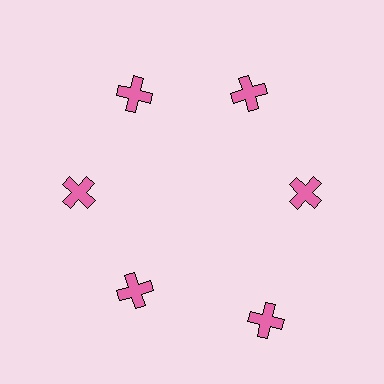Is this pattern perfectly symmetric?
No. The 6 pink crosses are arranged in a ring, but one element near the 5 o'clock position is pushed outward from the center, breaking the 6-fold rotational symmetry.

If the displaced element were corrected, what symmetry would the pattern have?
It would have 6-fold rotational symmetry — the pattern would map onto itself every 60 degrees.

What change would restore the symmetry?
The symmetry would be restored by moving it inward, back onto the ring so that all 6 crosses sit at equal angles and equal distance from the center.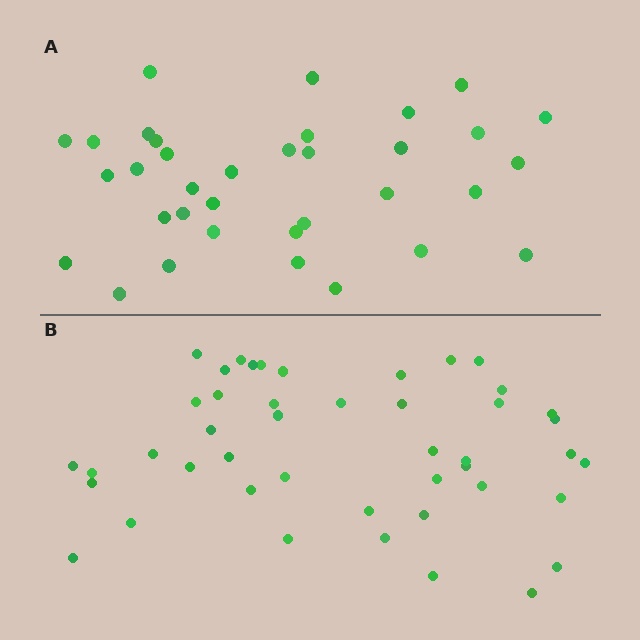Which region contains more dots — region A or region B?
Region B (the bottom region) has more dots.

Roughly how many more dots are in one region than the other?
Region B has roughly 10 or so more dots than region A.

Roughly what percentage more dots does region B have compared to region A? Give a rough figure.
About 30% more.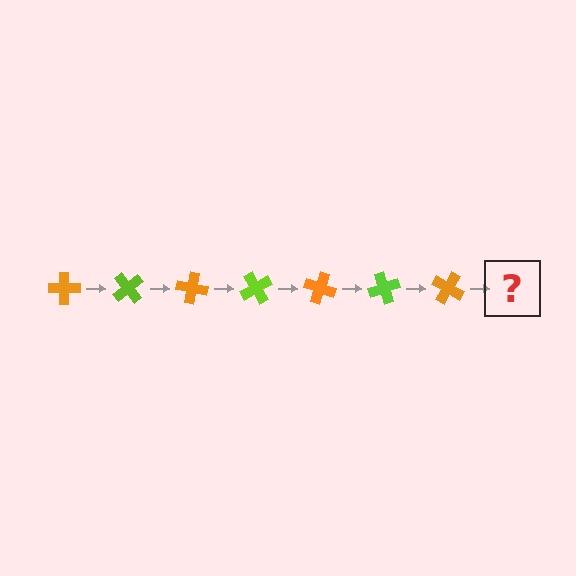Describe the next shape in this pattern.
It should be a lime cross, rotated 350 degrees from the start.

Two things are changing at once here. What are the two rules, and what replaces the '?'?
The two rules are that it rotates 50 degrees each step and the color cycles through orange and lime. The '?' should be a lime cross, rotated 350 degrees from the start.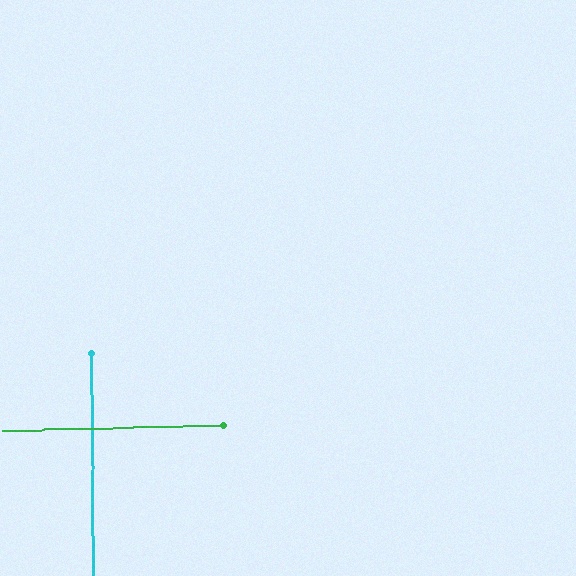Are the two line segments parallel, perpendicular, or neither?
Perpendicular — they meet at approximately 89°.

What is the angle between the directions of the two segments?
Approximately 89 degrees.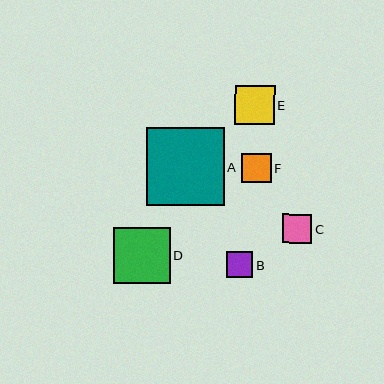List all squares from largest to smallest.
From largest to smallest: A, D, E, C, F, B.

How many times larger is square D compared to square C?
Square D is approximately 1.9 times the size of square C.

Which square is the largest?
Square A is the largest with a size of approximately 78 pixels.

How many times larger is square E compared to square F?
Square E is approximately 1.4 times the size of square F.